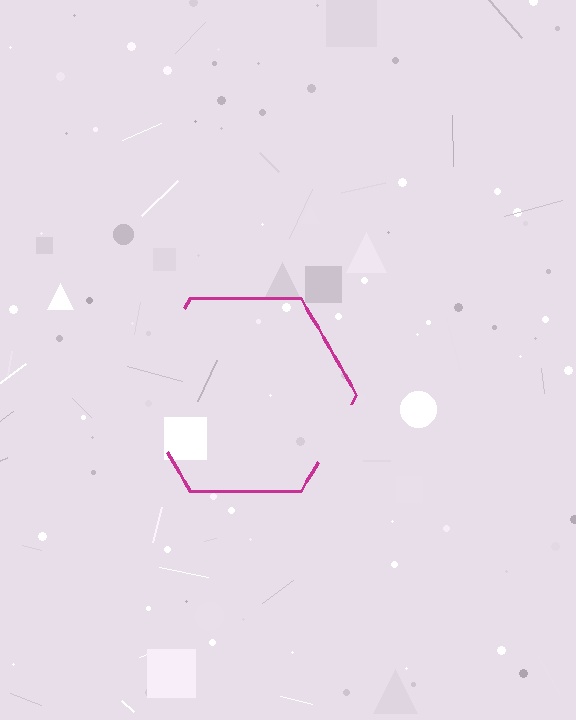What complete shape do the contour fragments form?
The contour fragments form a hexagon.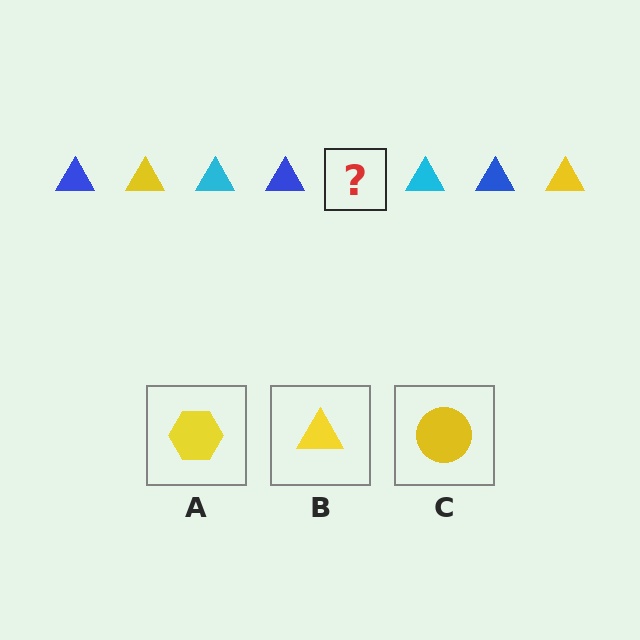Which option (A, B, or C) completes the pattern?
B.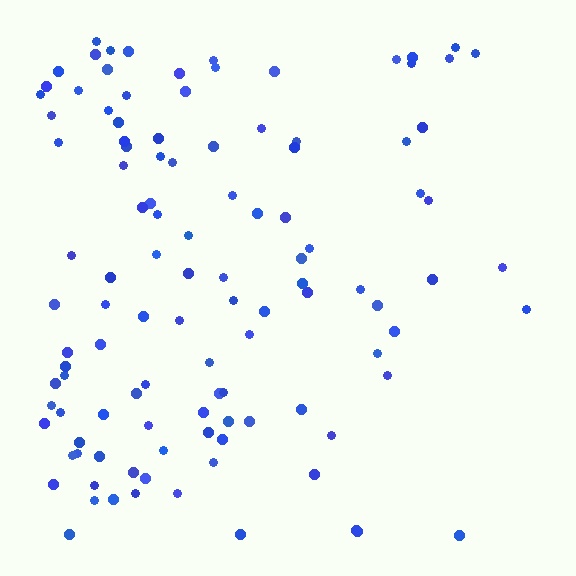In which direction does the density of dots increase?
From right to left, with the left side densest.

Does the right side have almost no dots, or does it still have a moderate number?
Still a moderate number, just noticeably fewer than the left.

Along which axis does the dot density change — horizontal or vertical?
Horizontal.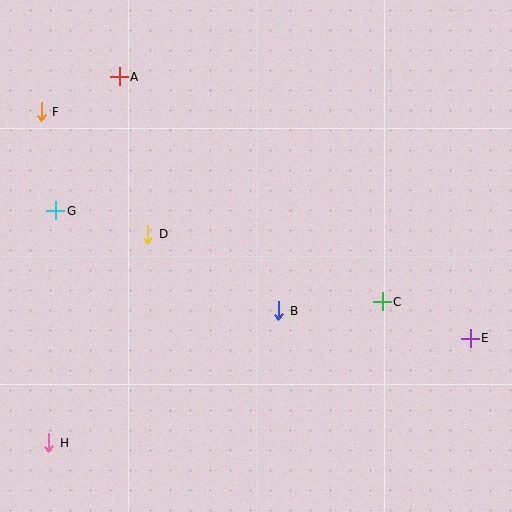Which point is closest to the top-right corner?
Point C is closest to the top-right corner.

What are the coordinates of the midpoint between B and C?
The midpoint between B and C is at (330, 306).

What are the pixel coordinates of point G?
Point G is at (56, 211).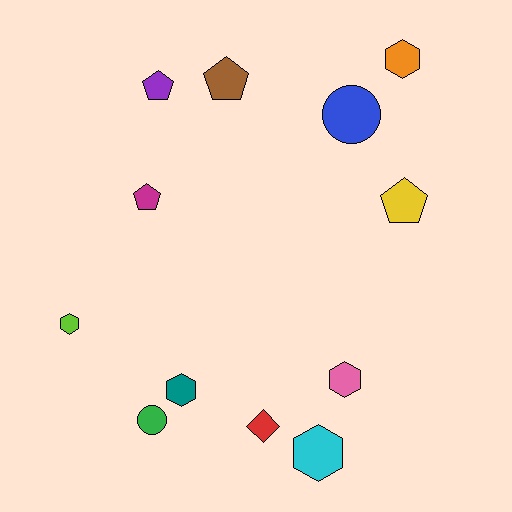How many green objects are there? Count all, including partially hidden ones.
There is 1 green object.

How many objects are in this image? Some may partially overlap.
There are 12 objects.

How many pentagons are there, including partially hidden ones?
There are 4 pentagons.